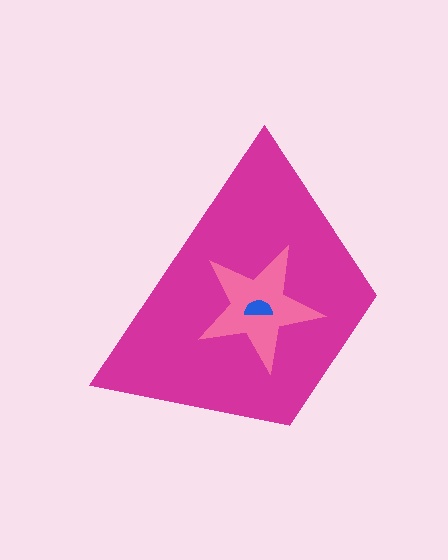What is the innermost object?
The blue semicircle.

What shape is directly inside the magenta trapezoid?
The pink star.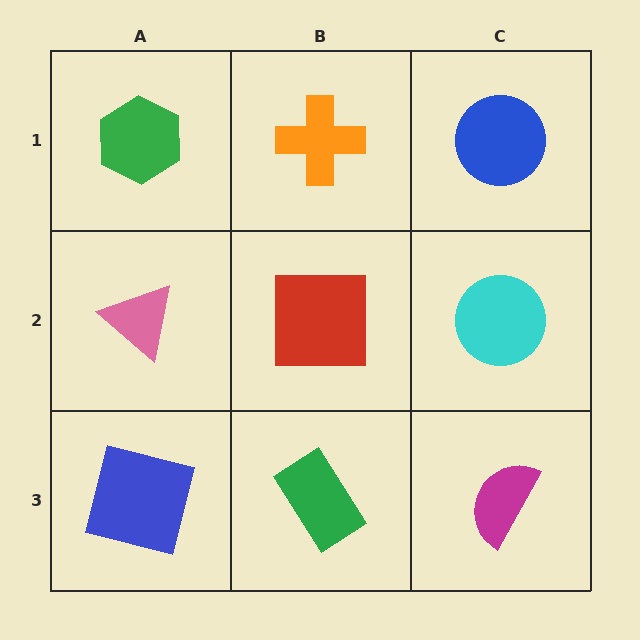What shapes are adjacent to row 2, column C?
A blue circle (row 1, column C), a magenta semicircle (row 3, column C), a red square (row 2, column B).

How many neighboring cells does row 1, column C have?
2.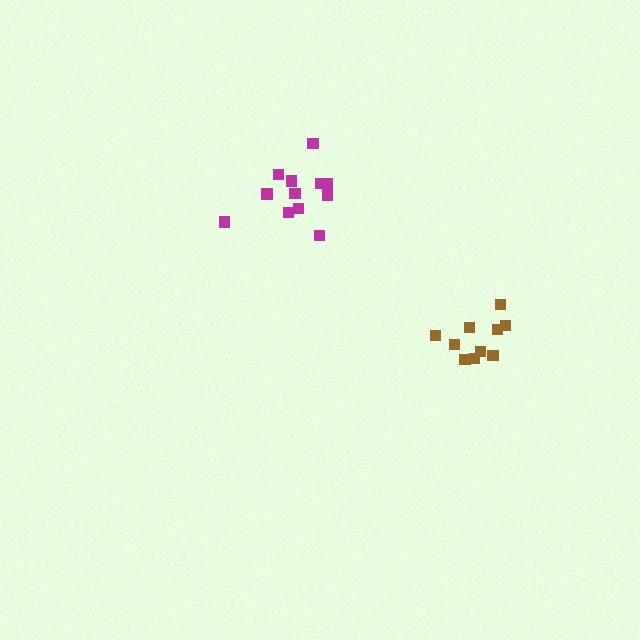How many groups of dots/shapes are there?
There are 2 groups.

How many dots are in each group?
Group 1: 12 dots, Group 2: 10 dots (22 total).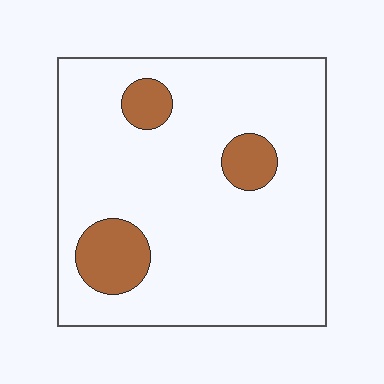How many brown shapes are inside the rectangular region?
3.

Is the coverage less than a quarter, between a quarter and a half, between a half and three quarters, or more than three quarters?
Less than a quarter.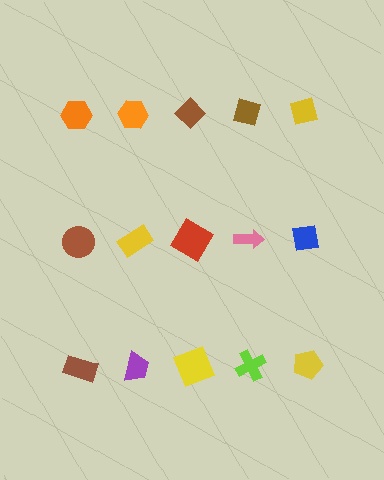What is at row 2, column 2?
A yellow rectangle.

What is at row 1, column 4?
A brown diamond.